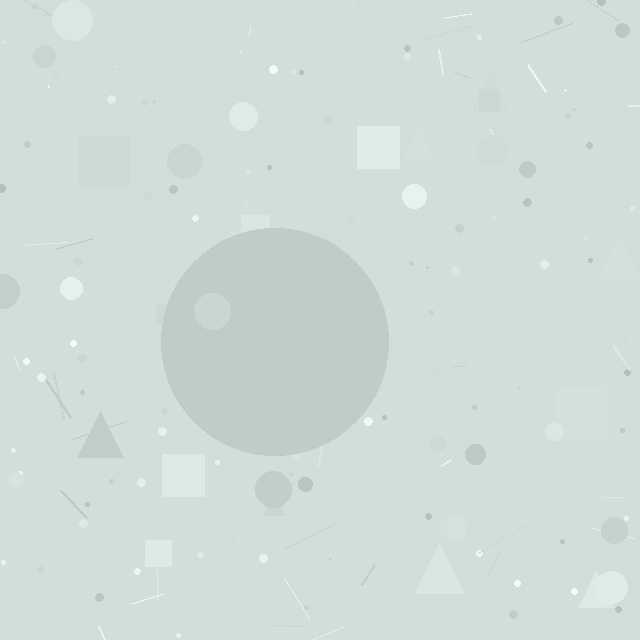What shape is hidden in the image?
A circle is hidden in the image.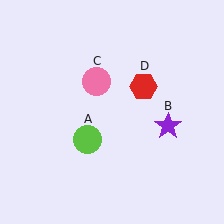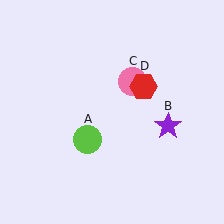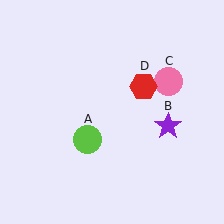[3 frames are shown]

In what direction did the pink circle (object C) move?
The pink circle (object C) moved right.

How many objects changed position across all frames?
1 object changed position: pink circle (object C).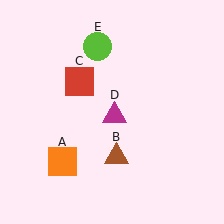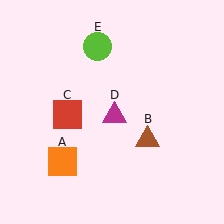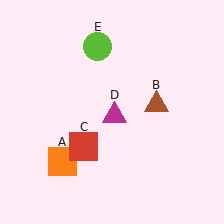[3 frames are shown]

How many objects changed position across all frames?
2 objects changed position: brown triangle (object B), red square (object C).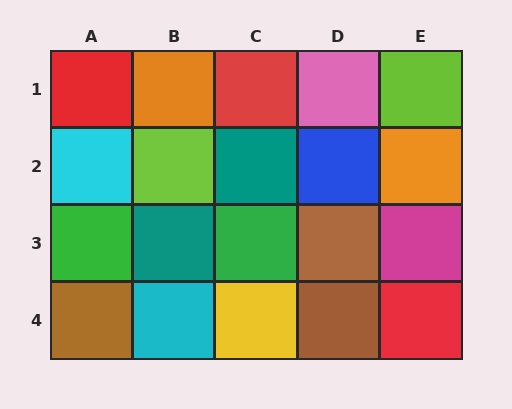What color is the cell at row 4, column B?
Cyan.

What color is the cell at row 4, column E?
Red.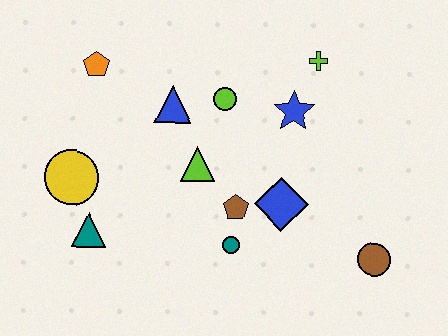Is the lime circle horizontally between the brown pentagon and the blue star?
No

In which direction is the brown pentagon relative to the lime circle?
The brown pentagon is below the lime circle.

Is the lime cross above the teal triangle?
Yes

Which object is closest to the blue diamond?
The brown pentagon is closest to the blue diamond.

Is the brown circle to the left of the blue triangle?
No